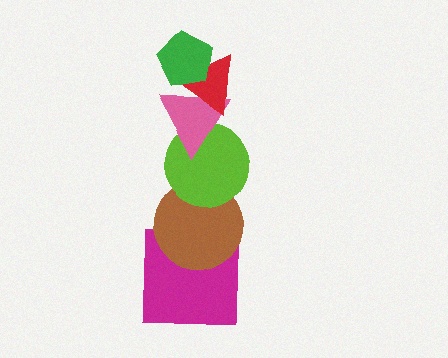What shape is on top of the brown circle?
The lime circle is on top of the brown circle.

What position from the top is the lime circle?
The lime circle is 4th from the top.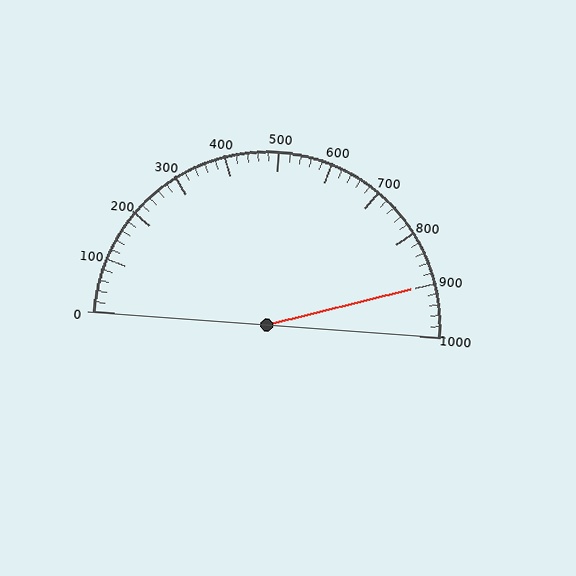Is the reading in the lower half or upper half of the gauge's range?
The reading is in the upper half of the range (0 to 1000).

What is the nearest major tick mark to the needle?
The nearest major tick mark is 900.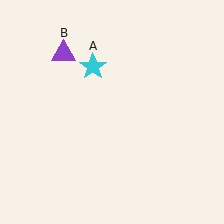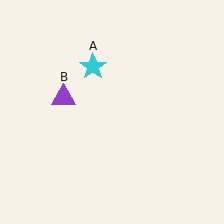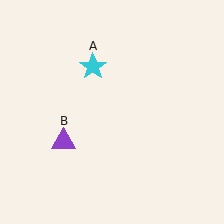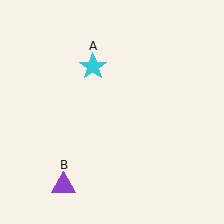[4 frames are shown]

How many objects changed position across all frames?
1 object changed position: purple triangle (object B).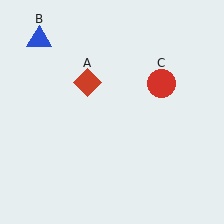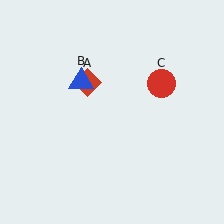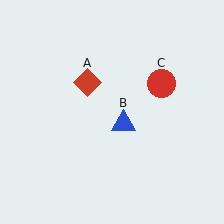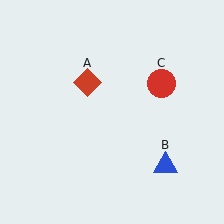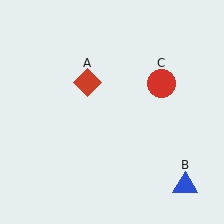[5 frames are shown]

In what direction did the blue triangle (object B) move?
The blue triangle (object B) moved down and to the right.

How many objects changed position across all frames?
1 object changed position: blue triangle (object B).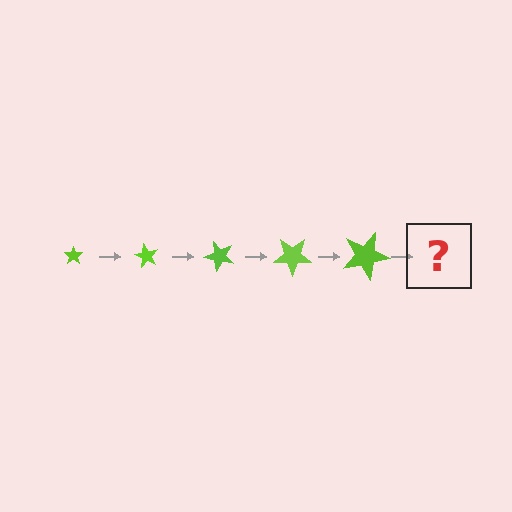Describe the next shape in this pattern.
It should be a star, larger than the previous one and rotated 300 degrees from the start.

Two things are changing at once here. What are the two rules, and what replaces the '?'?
The two rules are that the star grows larger each step and it rotates 60 degrees each step. The '?' should be a star, larger than the previous one and rotated 300 degrees from the start.